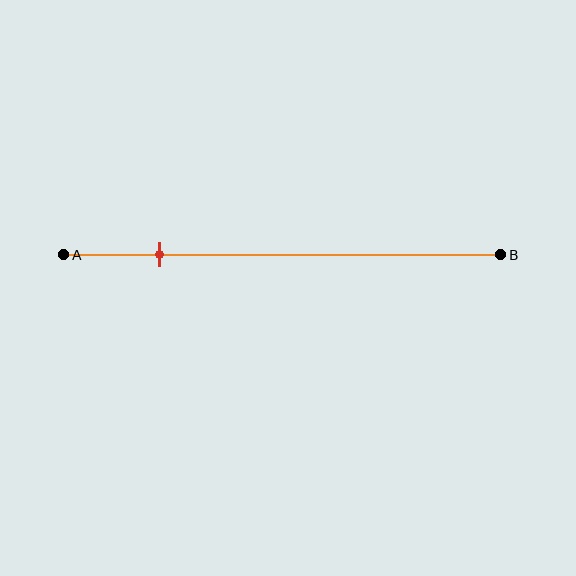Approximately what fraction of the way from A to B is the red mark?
The red mark is approximately 20% of the way from A to B.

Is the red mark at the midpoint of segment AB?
No, the mark is at about 20% from A, not at the 50% midpoint.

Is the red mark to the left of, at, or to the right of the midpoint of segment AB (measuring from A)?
The red mark is to the left of the midpoint of segment AB.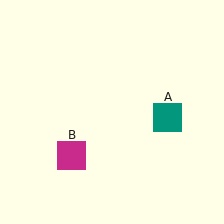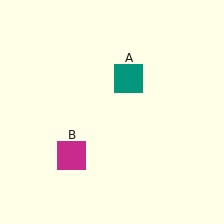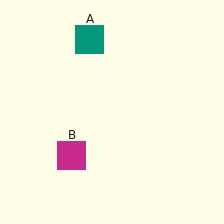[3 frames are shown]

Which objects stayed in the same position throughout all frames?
Magenta square (object B) remained stationary.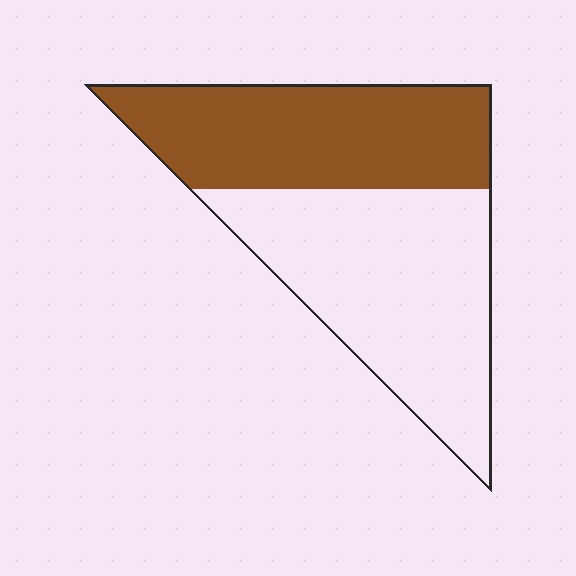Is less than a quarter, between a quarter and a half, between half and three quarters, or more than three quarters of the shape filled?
Between a quarter and a half.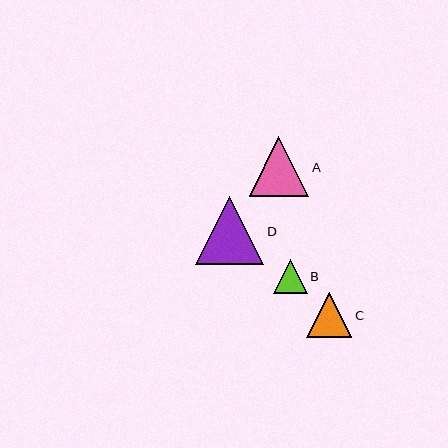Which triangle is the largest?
Triangle D is the largest with a size of approximately 68 pixels.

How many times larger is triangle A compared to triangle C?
Triangle A is approximately 1.3 times the size of triangle C.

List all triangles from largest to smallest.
From largest to smallest: D, A, C, B.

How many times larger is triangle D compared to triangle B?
Triangle D is approximately 2.0 times the size of triangle B.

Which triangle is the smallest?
Triangle B is the smallest with a size of approximately 34 pixels.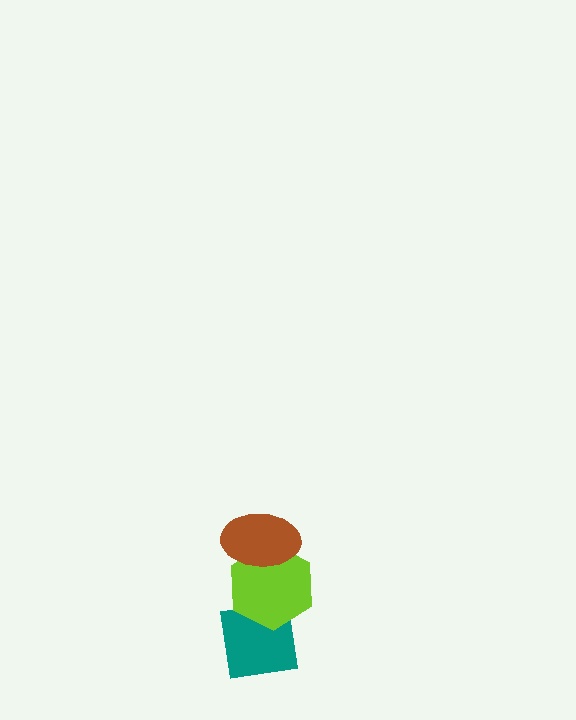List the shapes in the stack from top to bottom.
From top to bottom: the brown ellipse, the lime hexagon, the teal square.